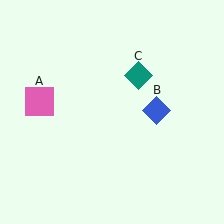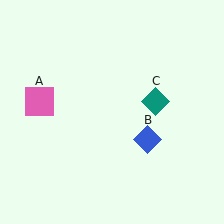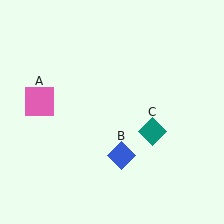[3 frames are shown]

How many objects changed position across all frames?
2 objects changed position: blue diamond (object B), teal diamond (object C).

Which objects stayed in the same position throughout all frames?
Pink square (object A) remained stationary.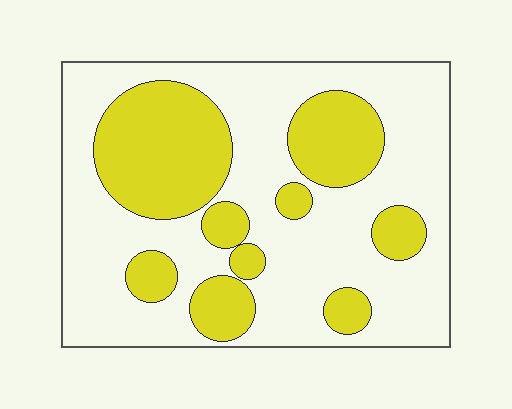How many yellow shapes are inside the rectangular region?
9.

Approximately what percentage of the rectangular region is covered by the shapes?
Approximately 35%.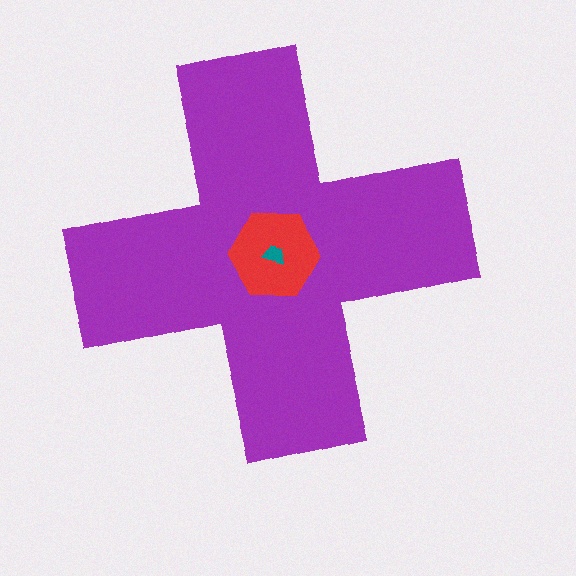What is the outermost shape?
The purple cross.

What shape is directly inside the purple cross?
The red hexagon.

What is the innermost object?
The teal trapezoid.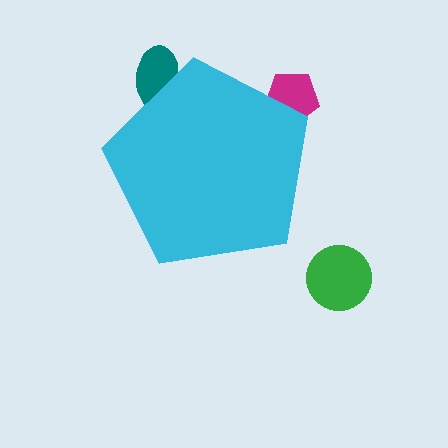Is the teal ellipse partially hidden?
Yes, the teal ellipse is partially hidden behind the cyan pentagon.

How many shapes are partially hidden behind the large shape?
2 shapes are partially hidden.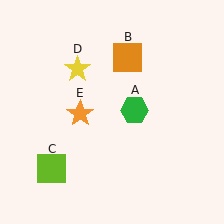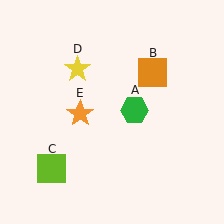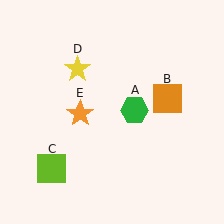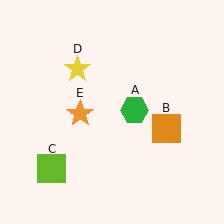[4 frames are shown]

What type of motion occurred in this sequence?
The orange square (object B) rotated clockwise around the center of the scene.